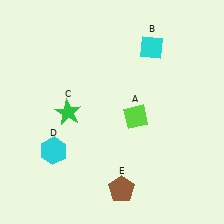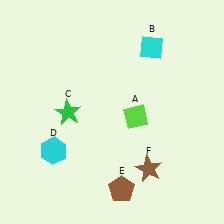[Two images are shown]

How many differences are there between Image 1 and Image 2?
There is 1 difference between the two images.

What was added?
A brown star (F) was added in Image 2.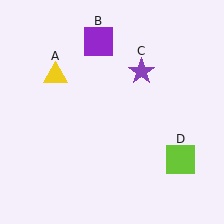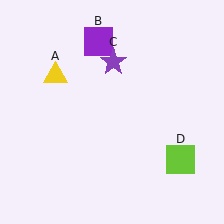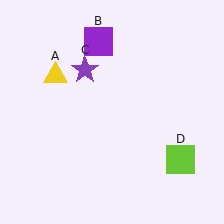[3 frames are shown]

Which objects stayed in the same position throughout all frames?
Yellow triangle (object A) and purple square (object B) and lime square (object D) remained stationary.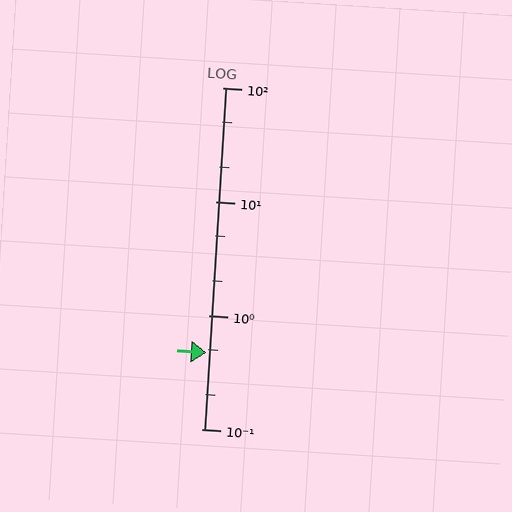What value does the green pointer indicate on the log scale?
The pointer indicates approximately 0.47.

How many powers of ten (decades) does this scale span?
The scale spans 3 decades, from 0.1 to 100.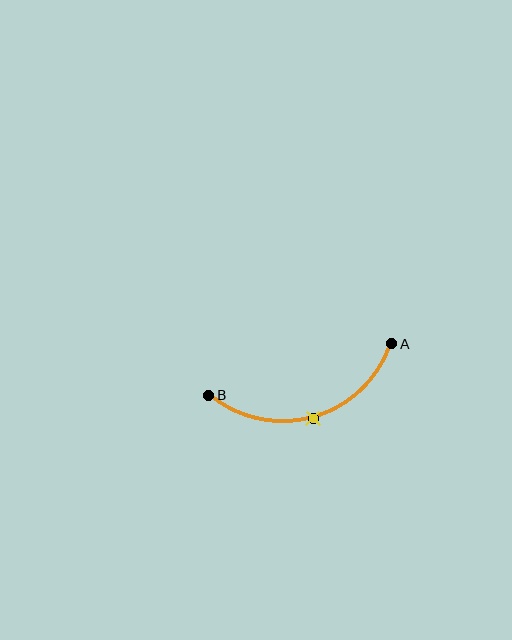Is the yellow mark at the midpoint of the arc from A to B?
Yes. The yellow mark lies on the arc at equal arc-length from both A and B — it is the arc midpoint.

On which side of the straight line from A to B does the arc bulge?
The arc bulges below the straight line connecting A and B.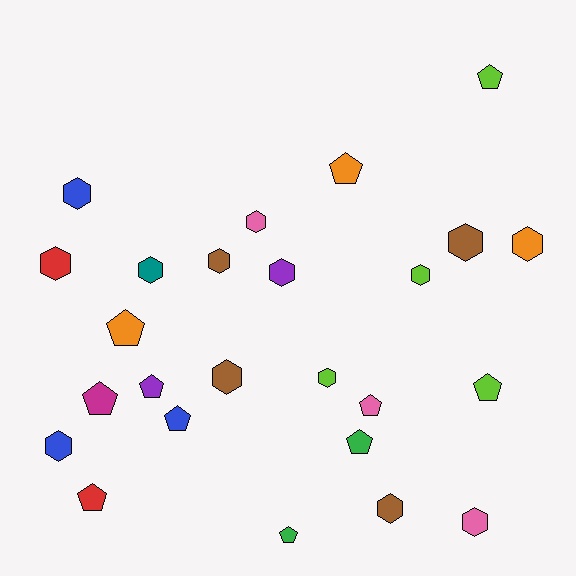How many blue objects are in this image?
There are 3 blue objects.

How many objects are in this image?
There are 25 objects.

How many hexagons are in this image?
There are 14 hexagons.